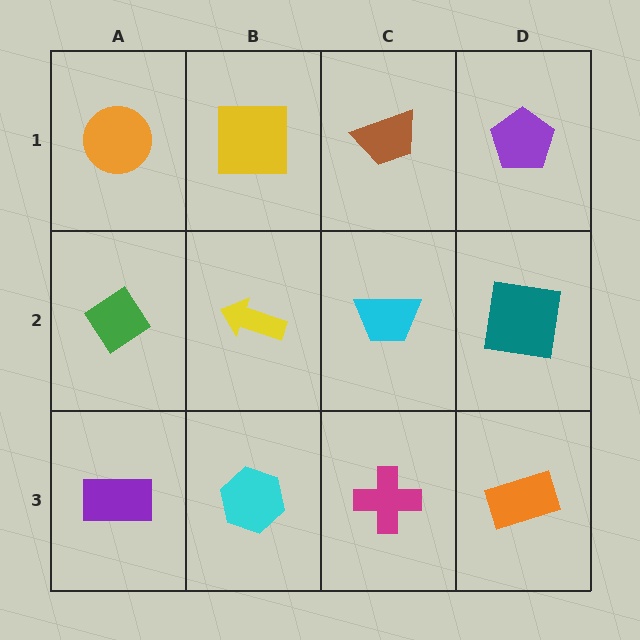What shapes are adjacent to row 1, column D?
A teal square (row 2, column D), a brown trapezoid (row 1, column C).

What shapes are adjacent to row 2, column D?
A purple pentagon (row 1, column D), an orange rectangle (row 3, column D), a cyan trapezoid (row 2, column C).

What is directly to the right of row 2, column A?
A yellow arrow.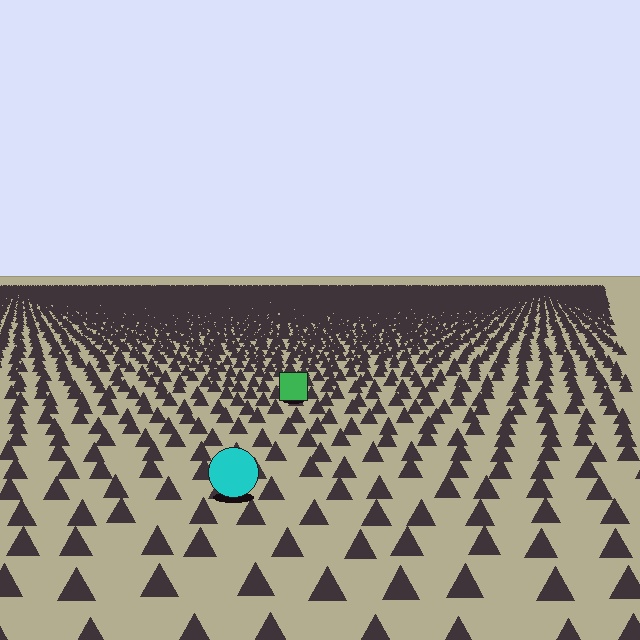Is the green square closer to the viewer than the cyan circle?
No. The cyan circle is closer — you can tell from the texture gradient: the ground texture is coarser near it.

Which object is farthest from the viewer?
The green square is farthest from the viewer. It appears smaller and the ground texture around it is denser.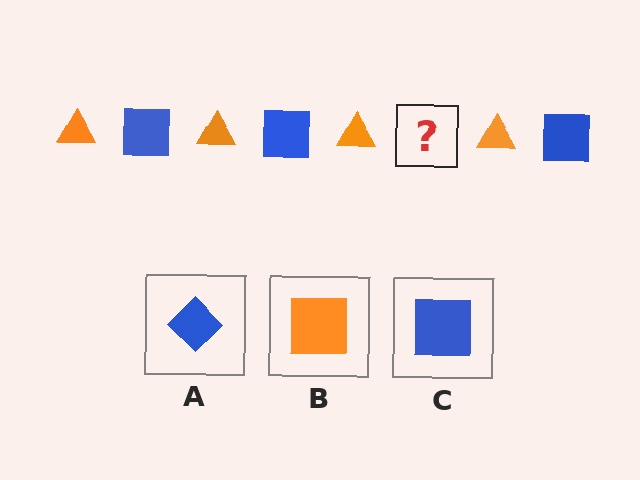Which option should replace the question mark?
Option C.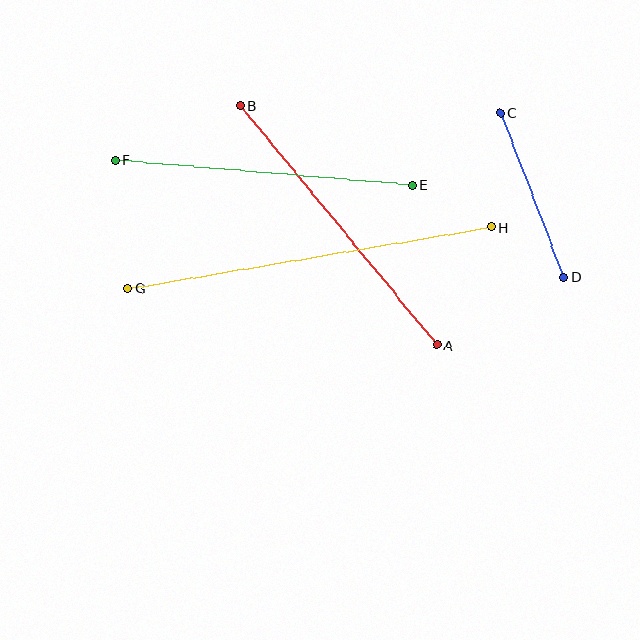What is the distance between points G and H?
The distance is approximately 369 pixels.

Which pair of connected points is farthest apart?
Points G and H are farthest apart.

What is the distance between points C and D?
The distance is approximately 176 pixels.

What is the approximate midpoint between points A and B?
The midpoint is at approximately (339, 225) pixels.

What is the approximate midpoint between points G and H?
The midpoint is at approximately (309, 258) pixels.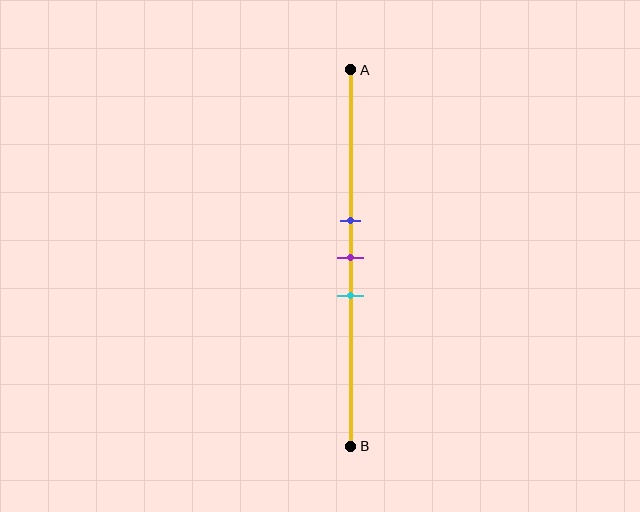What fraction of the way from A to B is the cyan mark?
The cyan mark is approximately 60% (0.6) of the way from A to B.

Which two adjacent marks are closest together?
The blue and purple marks are the closest adjacent pair.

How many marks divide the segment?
There are 3 marks dividing the segment.